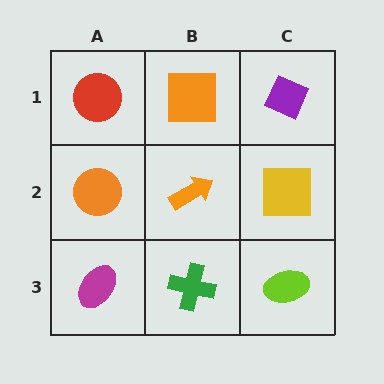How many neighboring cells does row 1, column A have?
2.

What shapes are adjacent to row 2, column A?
A red circle (row 1, column A), a magenta ellipse (row 3, column A), an orange arrow (row 2, column B).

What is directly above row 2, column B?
An orange square.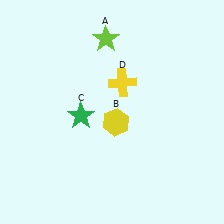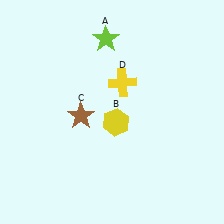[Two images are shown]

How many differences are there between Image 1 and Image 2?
There is 1 difference between the two images.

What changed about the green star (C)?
In Image 1, C is green. In Image 2, it changed to brown.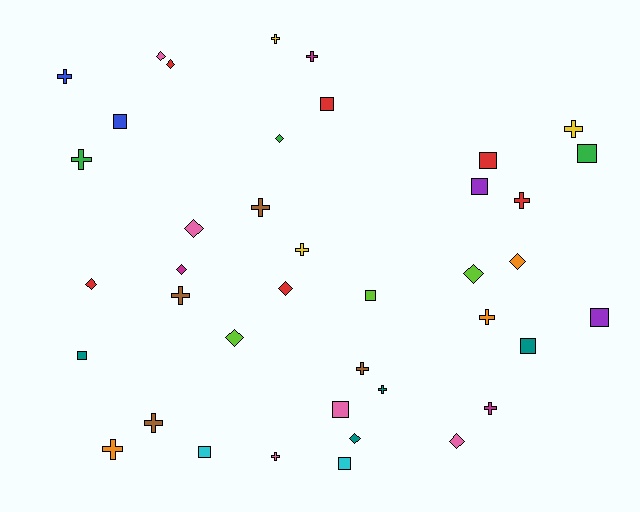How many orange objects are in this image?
There are 3 orange objects.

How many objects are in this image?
There are 40 objects.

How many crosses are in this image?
There are 16 crosses.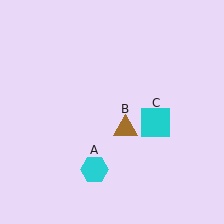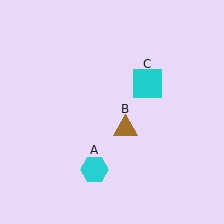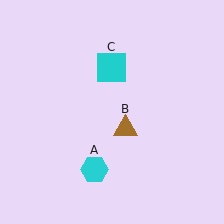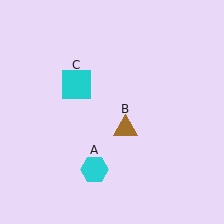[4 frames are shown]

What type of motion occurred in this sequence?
The cyan square (object C) rotated counterclockwise around the center of the scene.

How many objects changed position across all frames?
1 object changed position: cyan square (object C).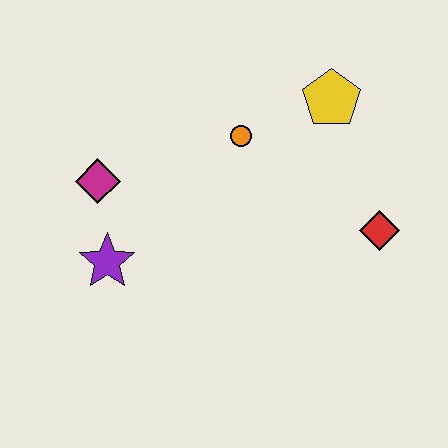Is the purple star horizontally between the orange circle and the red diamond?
No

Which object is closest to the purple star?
The magenta diamond is closest to the purple star.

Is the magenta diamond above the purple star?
Yes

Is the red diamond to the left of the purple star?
No